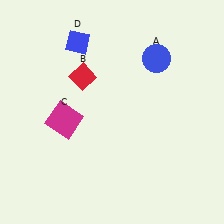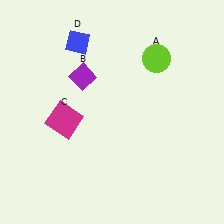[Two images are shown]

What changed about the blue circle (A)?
In Image 1, A is blue. In Image 2, it changed to lime.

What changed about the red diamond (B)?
In Image 1, B is red. In Image 2, it changed to purple.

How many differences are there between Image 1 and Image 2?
There are 2 differences between the two images.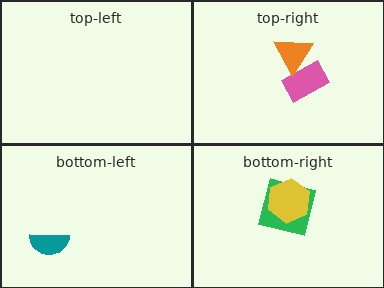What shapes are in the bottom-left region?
The teal semicircle.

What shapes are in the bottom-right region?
The green square, the yellow hexagon.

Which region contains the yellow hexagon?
The bottom-right region.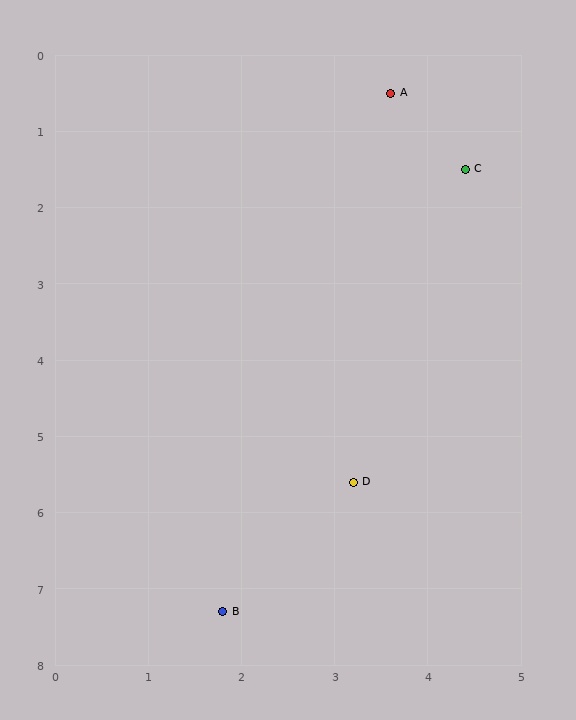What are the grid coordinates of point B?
Point B is at approximately (1.8, 7.3).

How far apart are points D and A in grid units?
Points D and A are about 5.1 grid units apart.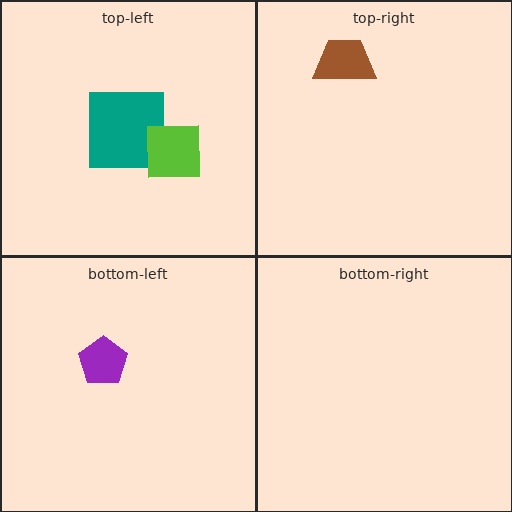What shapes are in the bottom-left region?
The purple pentagon.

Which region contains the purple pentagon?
The bottom-left region.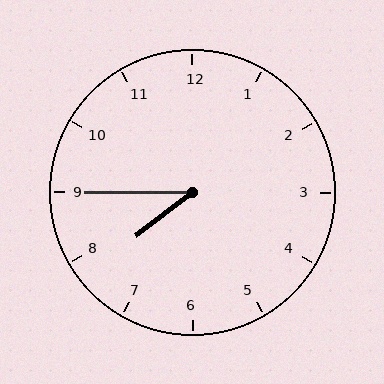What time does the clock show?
7:45.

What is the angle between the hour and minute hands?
Approximately 38 degrees.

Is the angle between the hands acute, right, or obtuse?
It is acute.